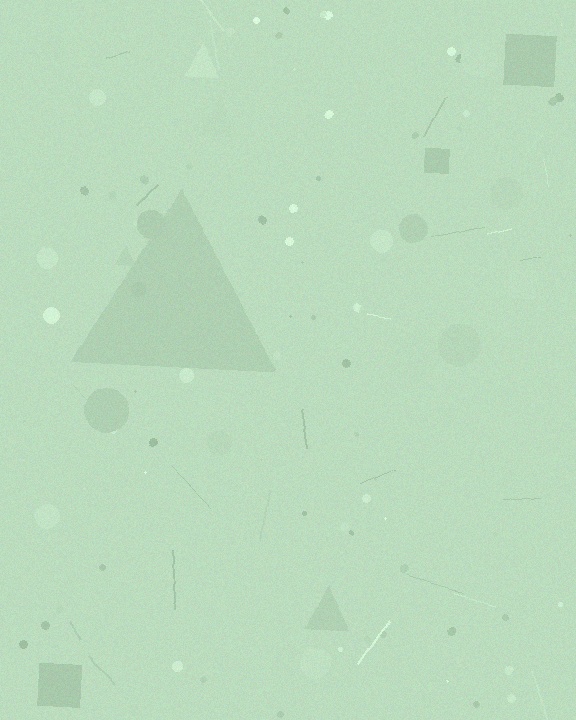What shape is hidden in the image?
A triangle is hidden in the image.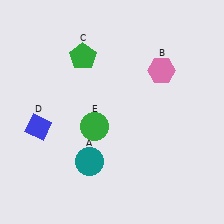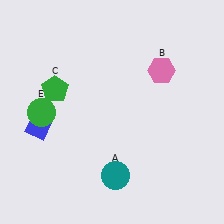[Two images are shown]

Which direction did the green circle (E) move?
The green circle (E) moved left.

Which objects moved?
The objects that moved are: the teal circle (A), the green pentagon (C), the green circle (E).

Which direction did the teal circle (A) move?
The teal circle (A) moved right.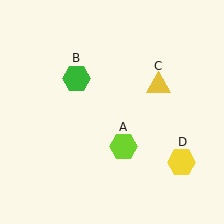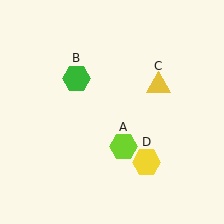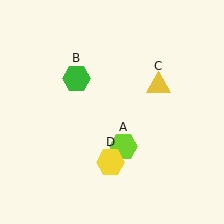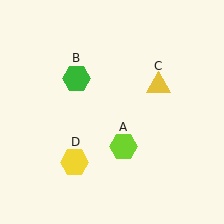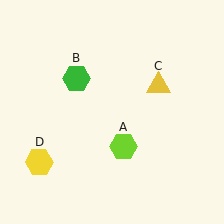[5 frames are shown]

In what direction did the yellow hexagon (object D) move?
The yellow hexagon (object D) moved left.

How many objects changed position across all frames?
1 object changed position: yellow hexagon (object D).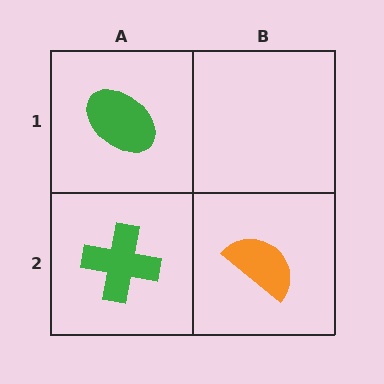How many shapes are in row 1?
1 shape.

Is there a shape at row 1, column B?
No, that cell is empty.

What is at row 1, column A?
A green ellipse.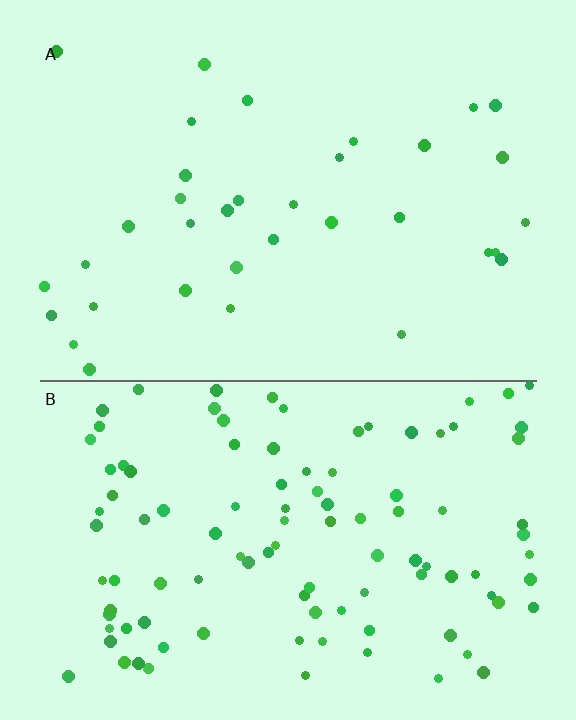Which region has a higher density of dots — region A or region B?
B (the bottom).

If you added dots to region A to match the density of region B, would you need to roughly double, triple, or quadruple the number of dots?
Approximately triple.